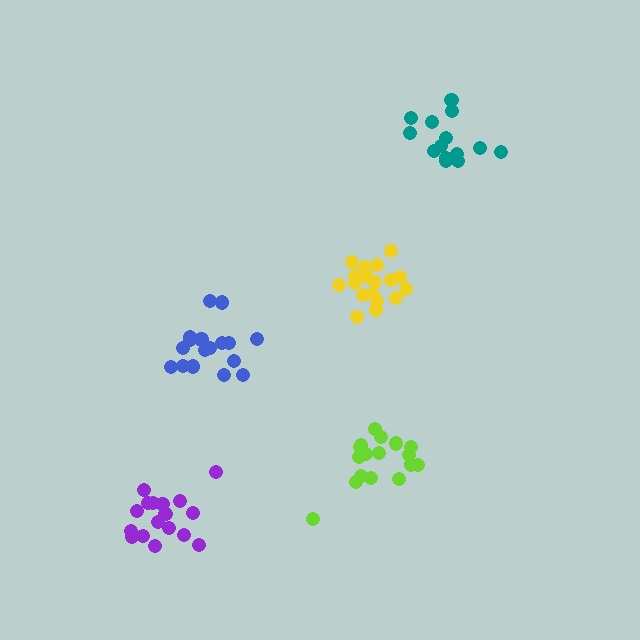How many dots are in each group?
Group 1: 17 dots, Group 2: 17 dots, Group 3: 19 dots, Group 4: 17 dots, Group 5: 15 dots (85 total).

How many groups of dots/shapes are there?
There are 5 groups.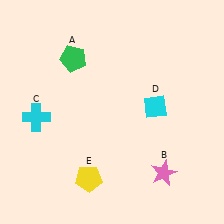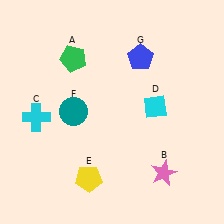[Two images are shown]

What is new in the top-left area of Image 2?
A teal circle (F) was added in the top-left area of Image 2.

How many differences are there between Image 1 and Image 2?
There are 2 differences between the two images.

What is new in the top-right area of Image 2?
A blue pentagon (G) was added in the top-right area of Image 2.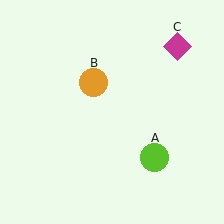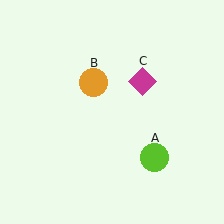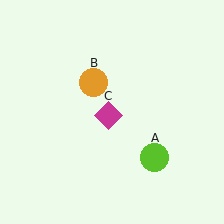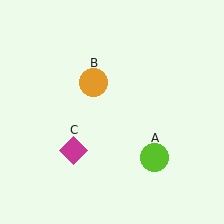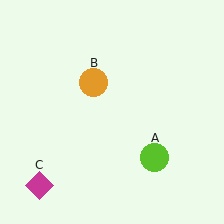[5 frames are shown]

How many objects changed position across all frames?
1 object changed position: magenta diamond (object C).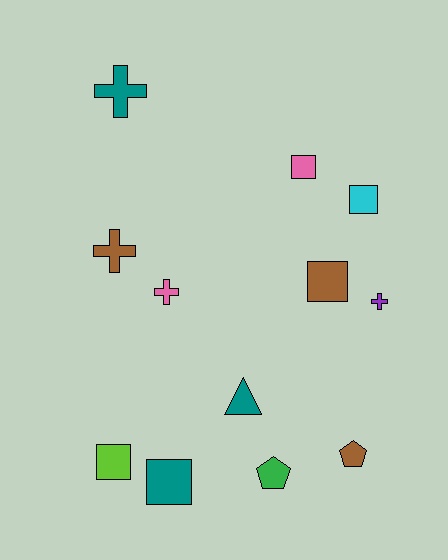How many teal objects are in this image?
There are 3 teal objects.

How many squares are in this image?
There are 5 squares.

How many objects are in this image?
There are 12 objects.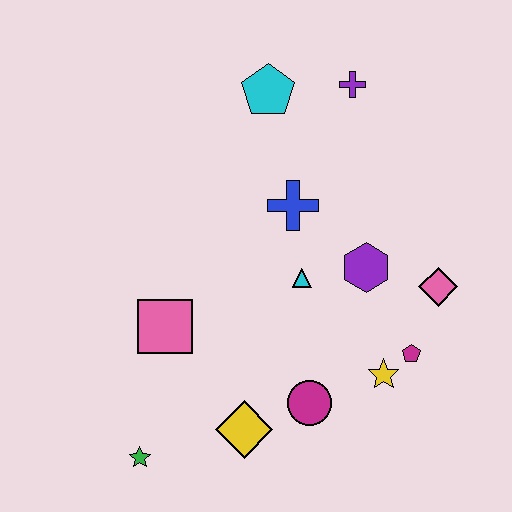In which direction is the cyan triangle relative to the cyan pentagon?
The cyan triangle is below the cyan pentagon.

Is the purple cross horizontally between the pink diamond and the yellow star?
No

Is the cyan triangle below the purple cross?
Yes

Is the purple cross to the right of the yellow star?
No